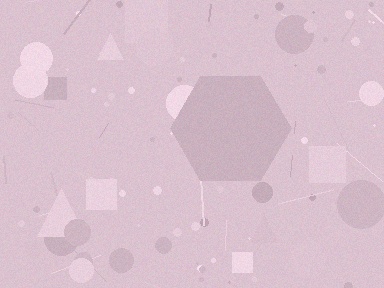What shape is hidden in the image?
A hexagon is hidden in the image.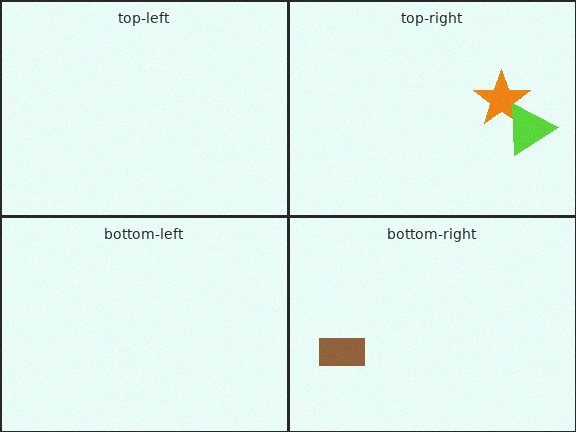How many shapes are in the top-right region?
2.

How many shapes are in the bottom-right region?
1.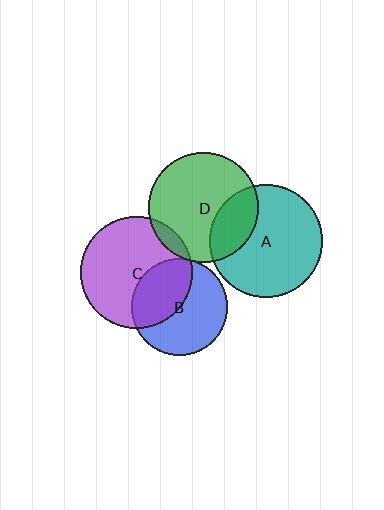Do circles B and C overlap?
Yes.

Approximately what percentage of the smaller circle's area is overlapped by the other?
Approximately 40%.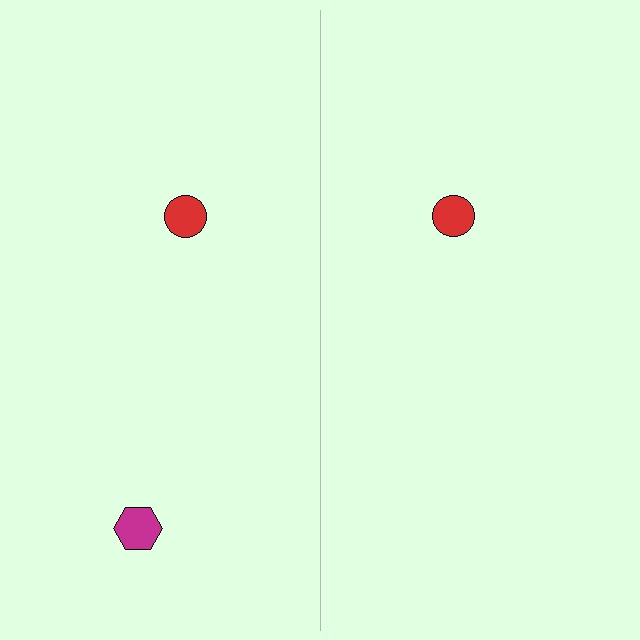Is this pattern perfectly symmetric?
No, the pattern is not perfectly symmetric. A magenta hexagon is missing from the right side.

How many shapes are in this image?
There are 3 shapes in this image.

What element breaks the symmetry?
A magenta hexagon is missing from the right side.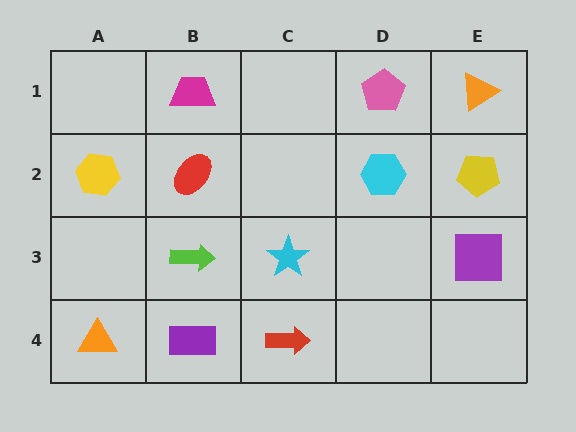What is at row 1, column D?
A pink pentagon.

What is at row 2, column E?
A yellow pentagon.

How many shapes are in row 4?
3 shapes.